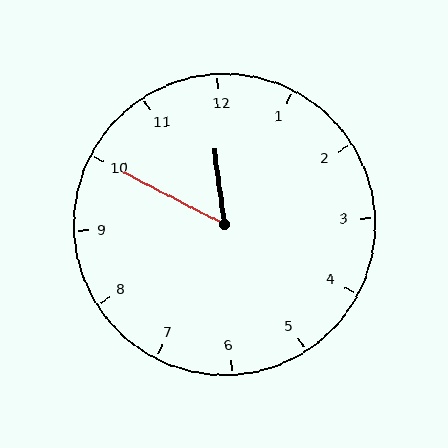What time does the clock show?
11:50.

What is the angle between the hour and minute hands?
Approximately 55 degrees.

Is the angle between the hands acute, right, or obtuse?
It is acute.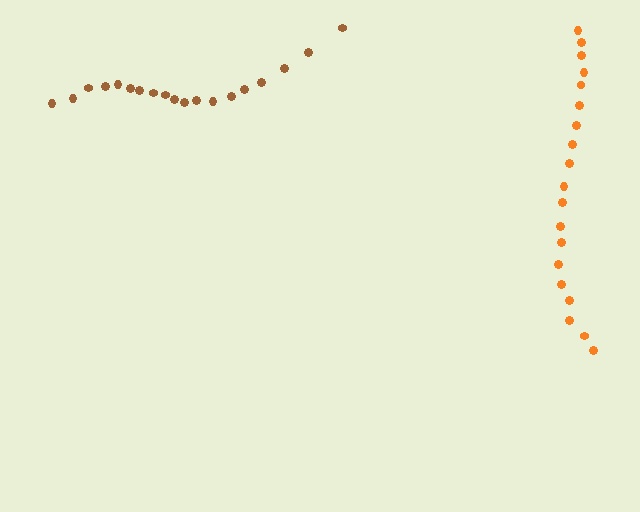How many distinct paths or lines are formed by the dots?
There are 2 distinct paths.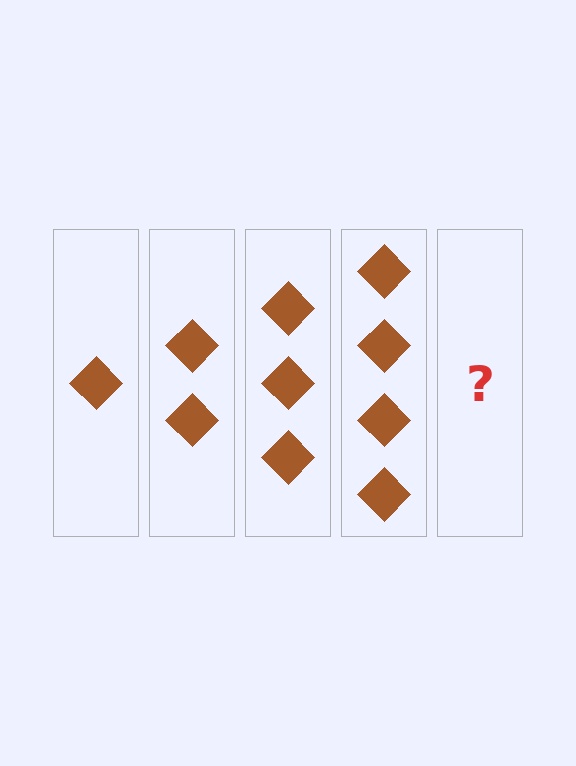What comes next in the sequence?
The next element should be 5 diamonds.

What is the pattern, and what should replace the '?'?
The pattern is that each step adds one more diamond. The '?' should be 5 diamonds.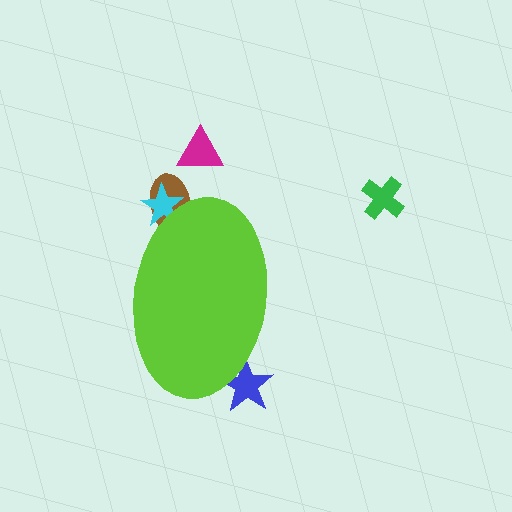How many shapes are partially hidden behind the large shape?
3 shapes are partially hidden.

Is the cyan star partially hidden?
Yes, the cyan star is partially hidden behind the lime ellipse.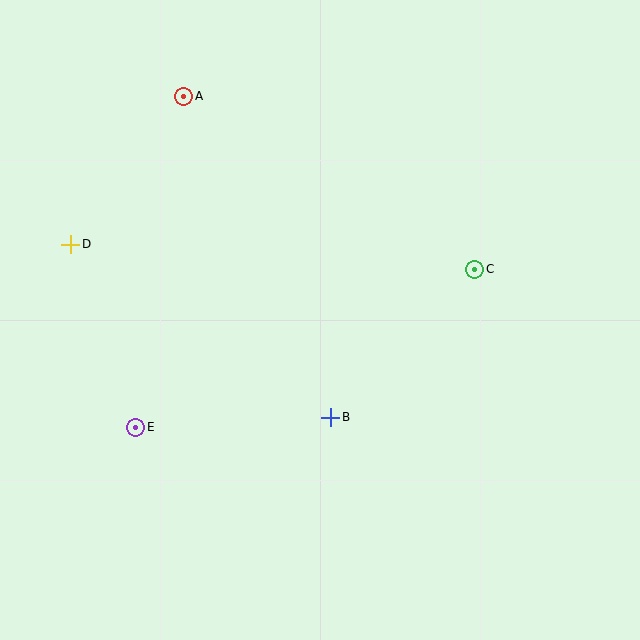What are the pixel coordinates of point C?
Point C is at (475, 269).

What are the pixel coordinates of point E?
Point E is at (136, 427).